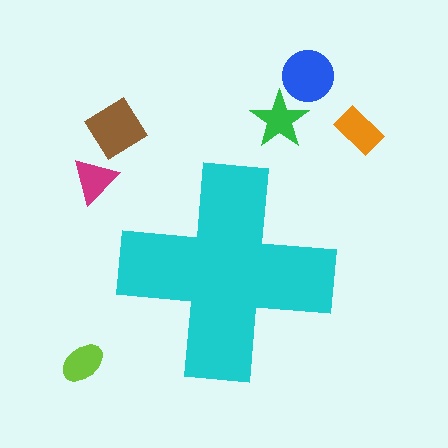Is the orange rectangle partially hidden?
No, the orange rectangle is fully visible.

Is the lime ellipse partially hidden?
No, the lime ellipse is fully visible.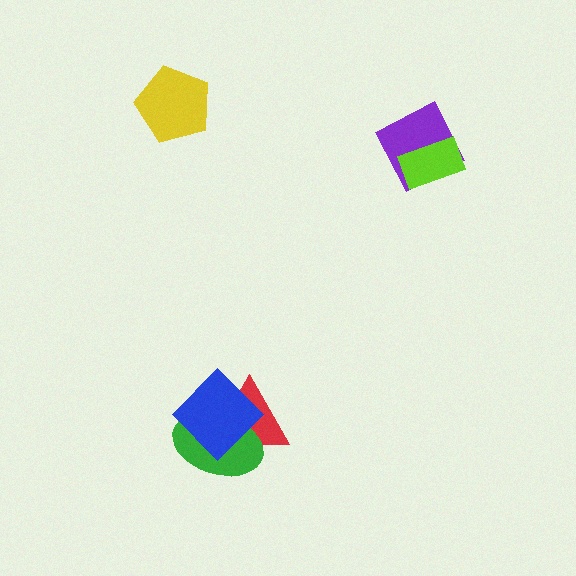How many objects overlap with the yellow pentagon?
0 objects overlap with the yellow pentagon.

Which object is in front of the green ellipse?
The blue diamond is in front of the green ellipse.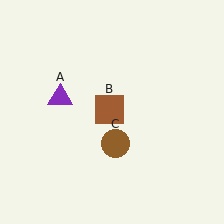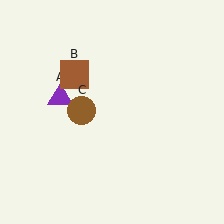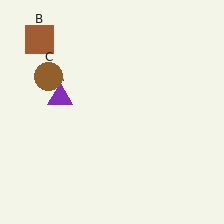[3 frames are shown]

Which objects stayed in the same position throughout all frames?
Purple triangle (object A) remained stationary.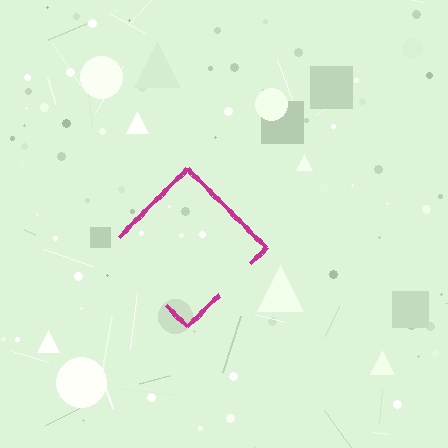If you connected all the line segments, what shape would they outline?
They would outline a diamond.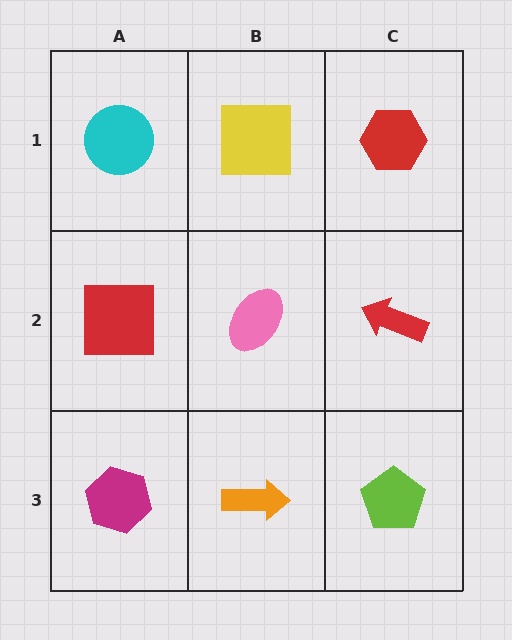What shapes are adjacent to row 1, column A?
A red square (row 2, column A), a yellow square (row 1, column B).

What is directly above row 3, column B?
A pink ellipse.